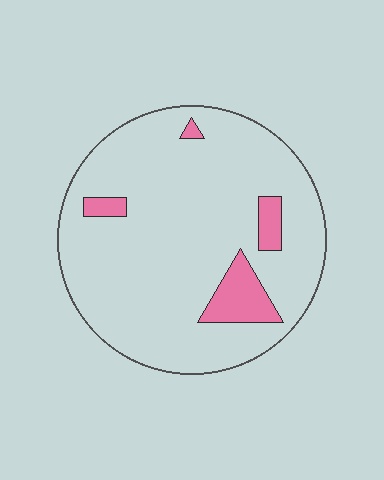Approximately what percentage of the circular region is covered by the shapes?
Approximately 10%.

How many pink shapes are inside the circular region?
4.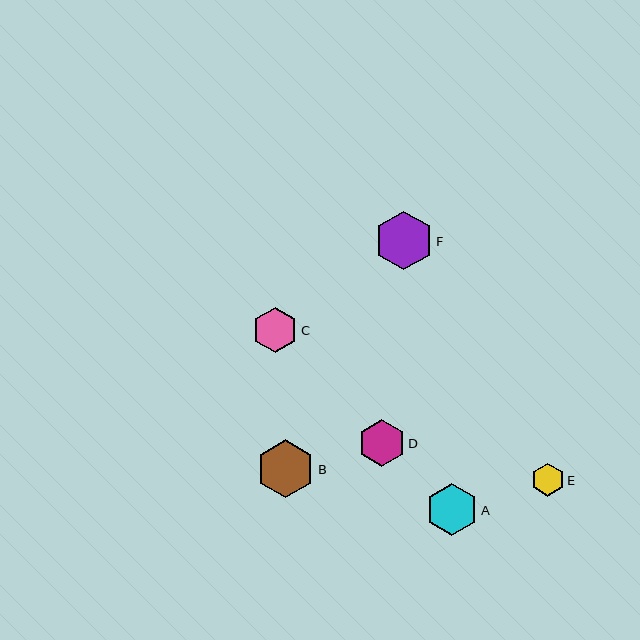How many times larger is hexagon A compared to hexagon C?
Hexagon A is approximately 1.1 times the size of hexagon C.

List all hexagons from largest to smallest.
From largest to smallest: F, B, A, D, C, E.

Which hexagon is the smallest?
Hexagon E is the smallest with a size of approximately 33 pixels.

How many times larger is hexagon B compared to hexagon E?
Hexagon B is approximately 1.8 times the size of hexagon E.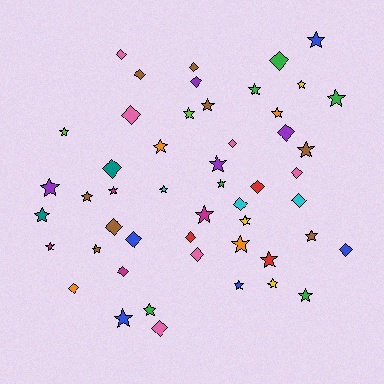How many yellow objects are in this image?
There are 3 yellow objects.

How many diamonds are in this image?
There are 21 diamonds.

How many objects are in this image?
There are 50 objects.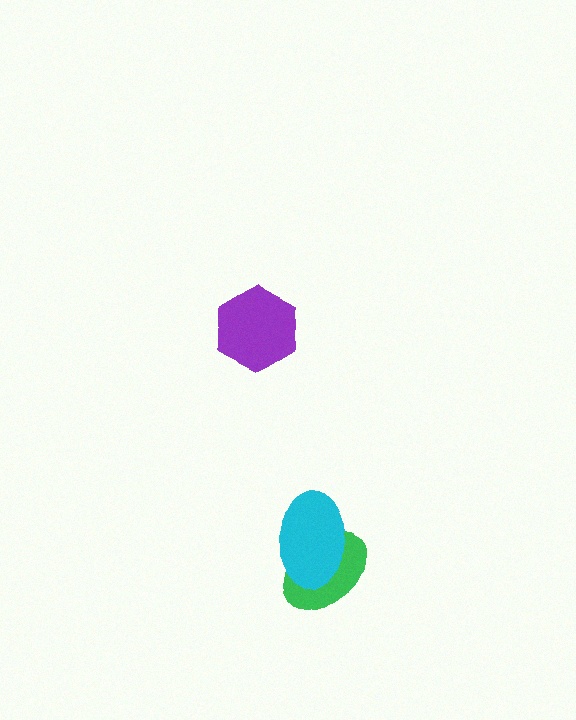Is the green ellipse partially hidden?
Yes, it is partially covered by another shape.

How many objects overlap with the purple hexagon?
0 objects overlap with the purple hexagon.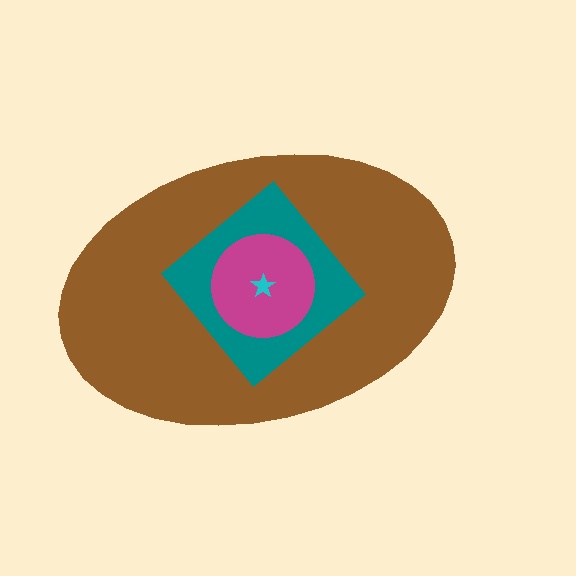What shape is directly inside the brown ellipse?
The teal diamond.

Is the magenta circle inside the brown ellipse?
Yes.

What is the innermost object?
The cyan star.